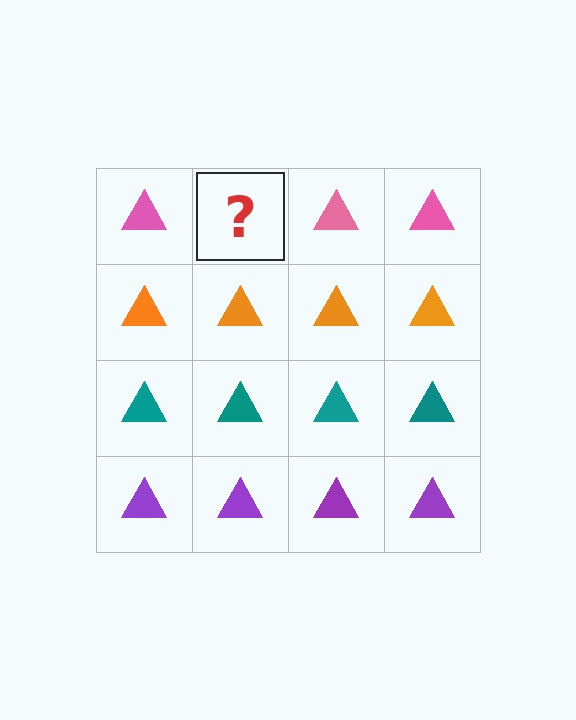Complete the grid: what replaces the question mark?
The question mark should be replaced with a pink triangle.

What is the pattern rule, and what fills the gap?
The rule is that each row has a consistent color. The gap should be filled with a pink triangle.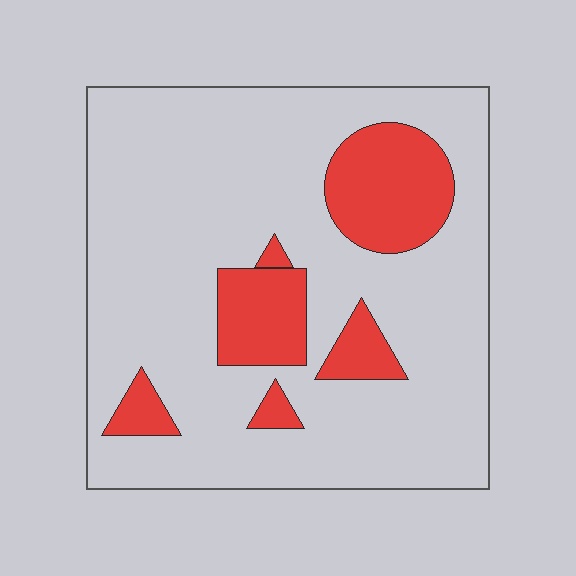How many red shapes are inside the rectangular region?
6.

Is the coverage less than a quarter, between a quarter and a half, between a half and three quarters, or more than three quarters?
Less than a quarter.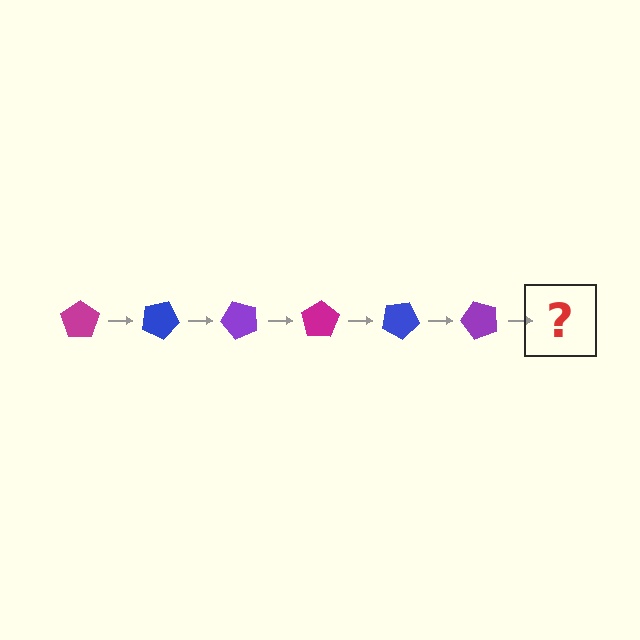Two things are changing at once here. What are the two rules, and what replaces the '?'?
The two rules are that it rotates 25 degrees each step and the color cycles through magenta, blue, and purple. The '?' should be a magenta pentagon, rotated 150 degrees from the start.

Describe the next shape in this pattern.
It should be a magenta pentagon, rotated 150 degrees from the start.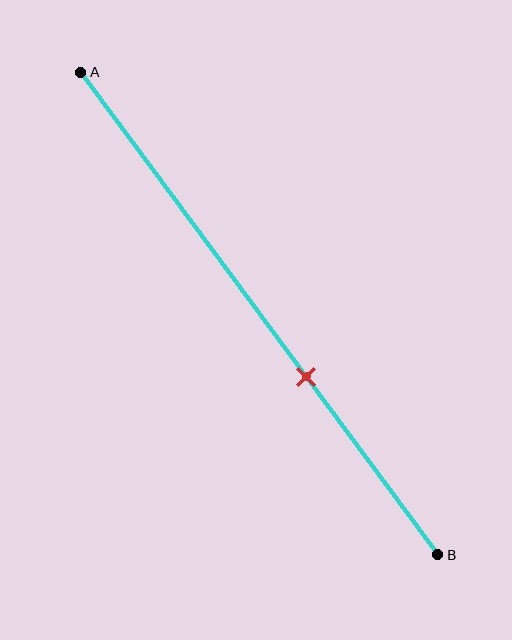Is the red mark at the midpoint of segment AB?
No, the mark is at about 65% from A, not at the 50% midpoint.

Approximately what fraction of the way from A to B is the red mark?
The red mark is approximately 65% of the way from A to B.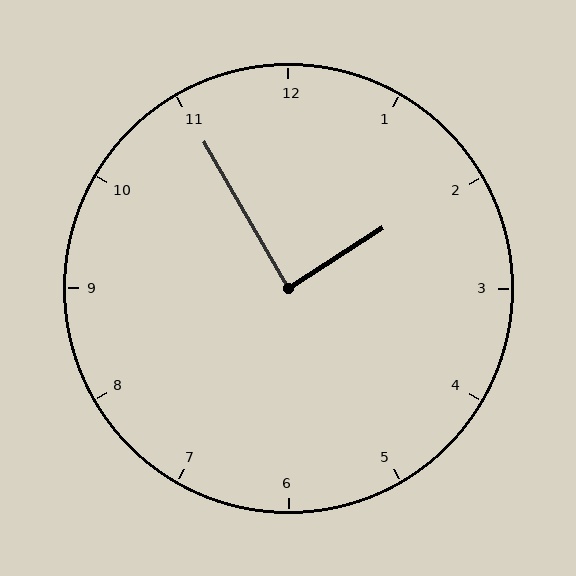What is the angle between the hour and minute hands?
Approximately 88 degrees.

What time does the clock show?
1:55.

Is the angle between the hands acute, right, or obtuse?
It is right.